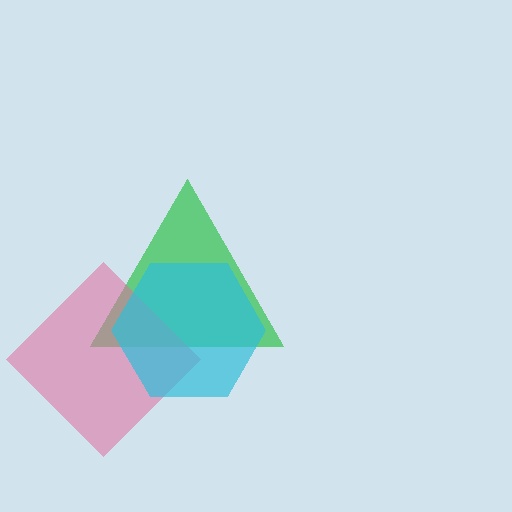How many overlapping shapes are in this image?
There are 3 overlapping shapes in the image.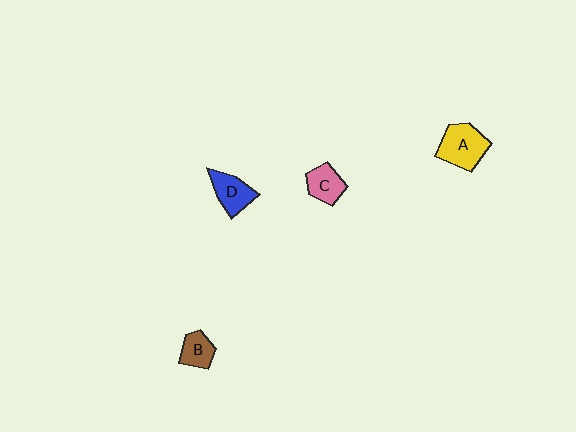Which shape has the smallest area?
Shape B (brown).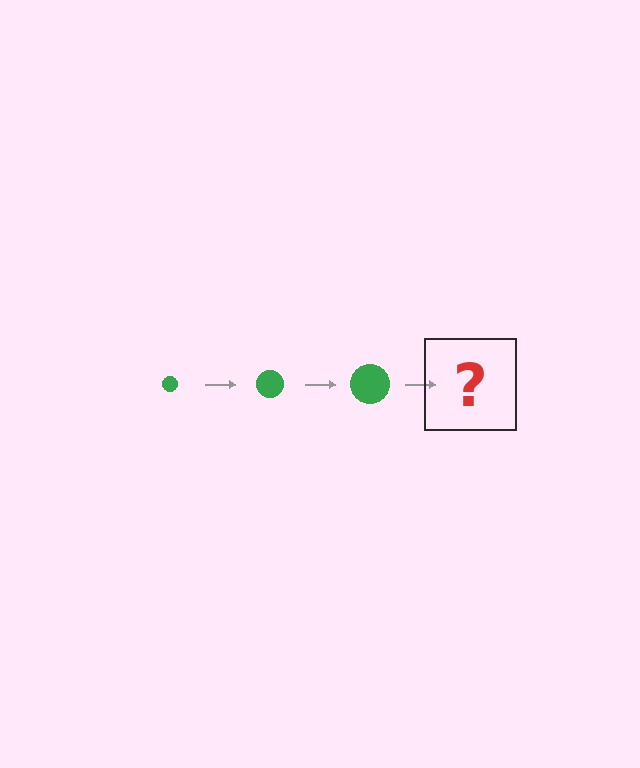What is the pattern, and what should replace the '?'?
The pattern is that the circle gets progressively larger each step. The '?' should be a green circle, larger than the previous one.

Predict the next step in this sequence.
The next step is a green circle, larger than the previous one.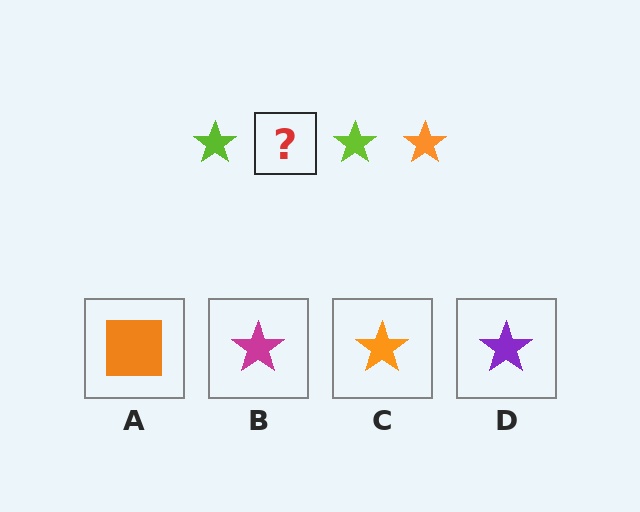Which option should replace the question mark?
Option C.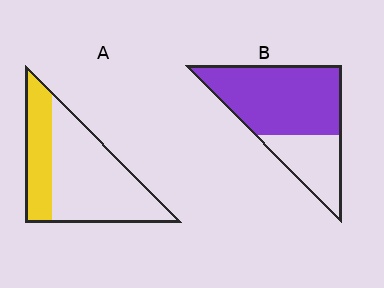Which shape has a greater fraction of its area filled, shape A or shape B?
Shape B.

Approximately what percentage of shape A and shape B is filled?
A is approximately 30% and B is approximately 70%.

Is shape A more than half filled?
No.